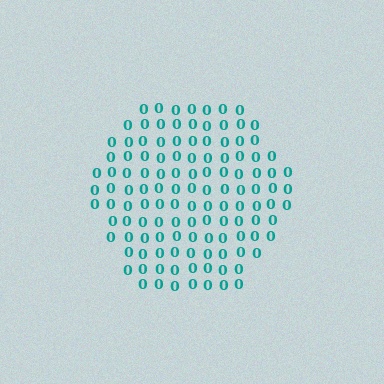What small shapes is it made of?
It is made of small digit 0's.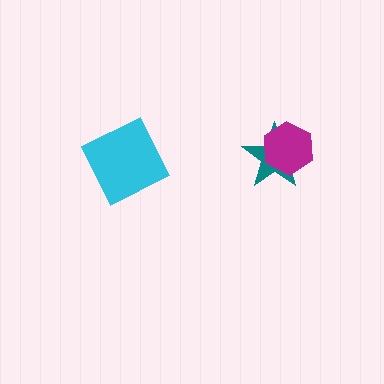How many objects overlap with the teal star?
1 object overlaps with the teal star.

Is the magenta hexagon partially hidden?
No, no other shape covers it.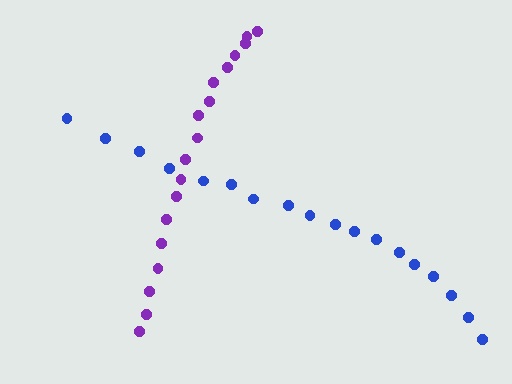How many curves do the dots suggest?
There are 2 distinct paths.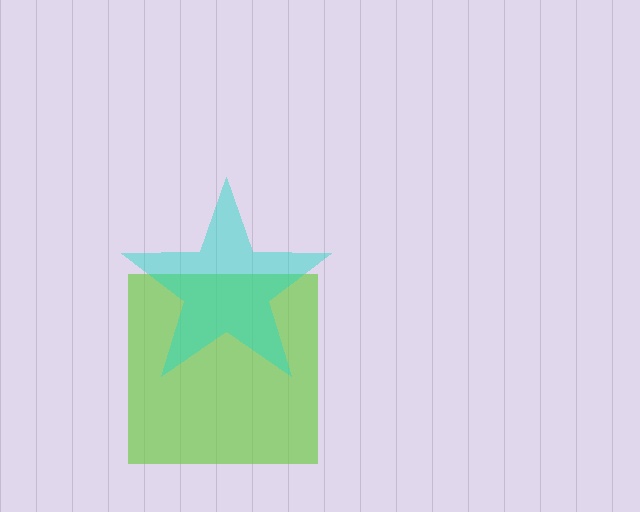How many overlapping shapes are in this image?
There are 2 overlapping shapes in the image.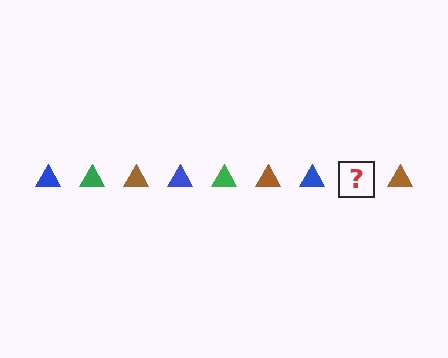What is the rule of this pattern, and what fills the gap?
The rule is that the pattern cycles through blue, green, brown triangles. The gap should be filled with a green triangle.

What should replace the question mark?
The question mark should be replaced with a green triangle.